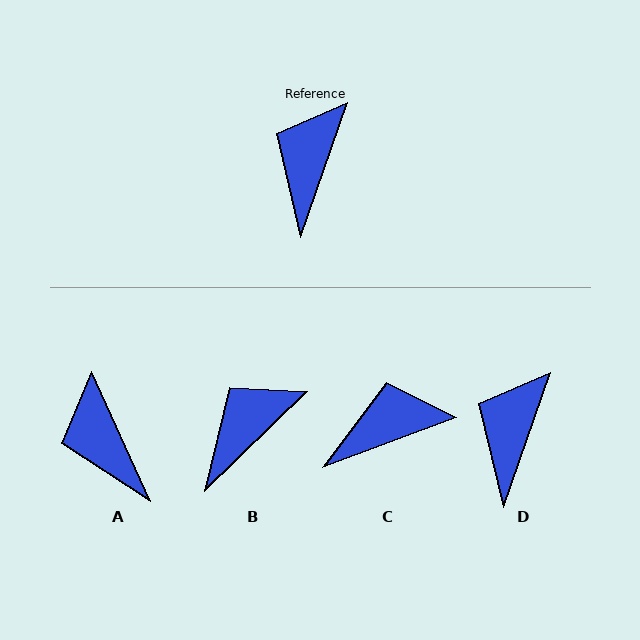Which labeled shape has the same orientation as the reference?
D.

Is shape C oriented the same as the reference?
No, it is off by about 50 degrees.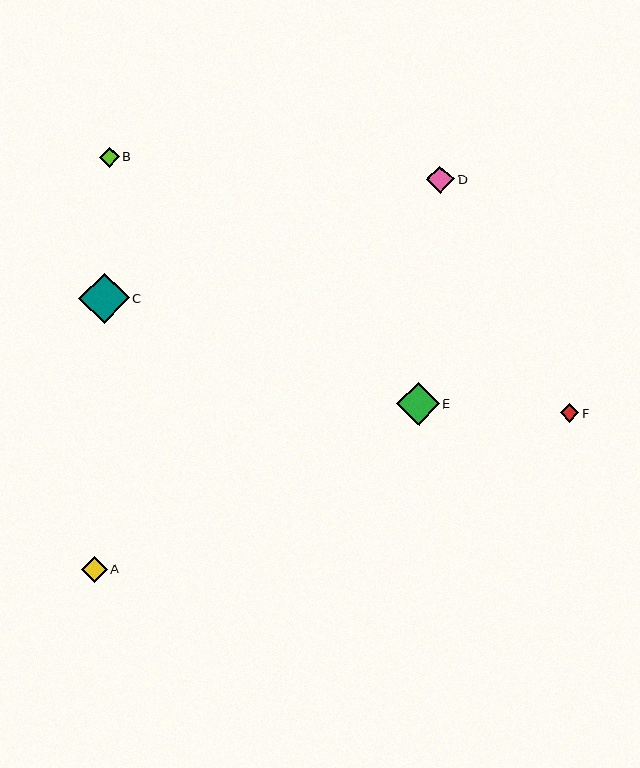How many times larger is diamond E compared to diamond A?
Diamond E is approximately 1.6 times the size of diamond A.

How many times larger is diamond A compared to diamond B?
Diamond A is approximately 1.3 times the size of diamond B.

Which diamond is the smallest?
Diamond F is the smallest with a size of approximately 19 pixels.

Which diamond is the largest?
Diamond C is the largest with a size of approximately 51 pixels.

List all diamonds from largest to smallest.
From largest to smallest: C, E, D, A, B, F.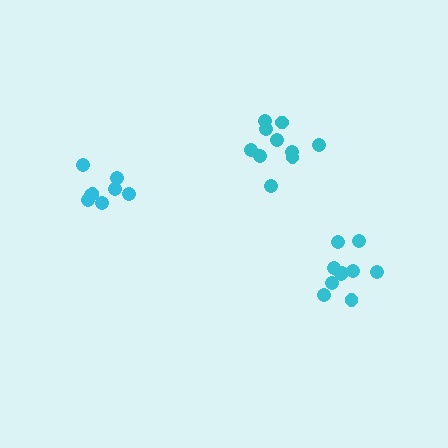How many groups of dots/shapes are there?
There are 3 groups.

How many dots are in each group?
Group 1: 10 dots, Group 2: 8 dots, Group 3: 10 dots (28 total).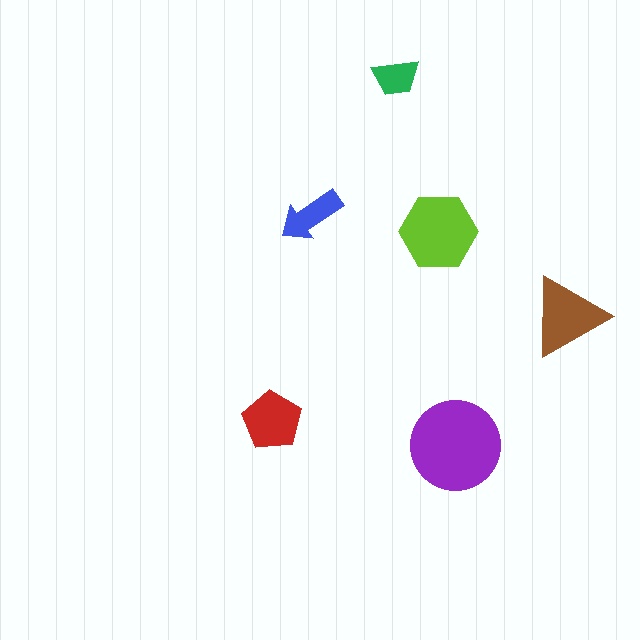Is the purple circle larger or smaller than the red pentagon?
Larger.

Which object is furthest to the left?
The red pentagon is leftmost.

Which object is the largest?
The purple circle.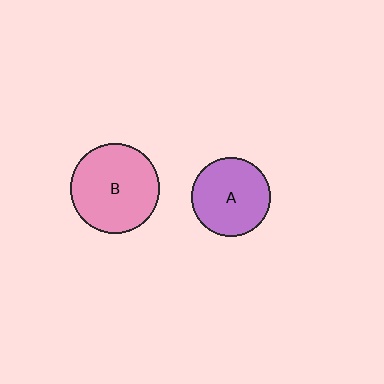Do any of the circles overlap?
No, none of the circles overlap.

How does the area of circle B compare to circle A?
Approximately 1.3 times.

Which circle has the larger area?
Circle B (pink).